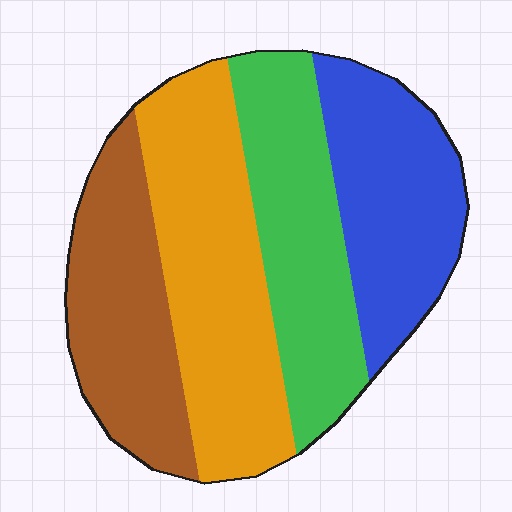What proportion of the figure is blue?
Blue takes up about one quarter (1/4) of the figure.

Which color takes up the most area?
Orange, at roughly 30%.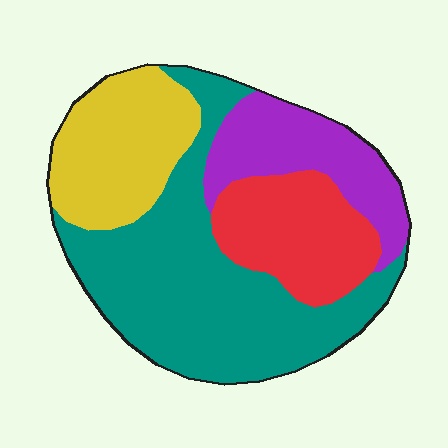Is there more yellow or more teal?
Teal.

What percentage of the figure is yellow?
Yellow takes up between a sixth and a third of the figure.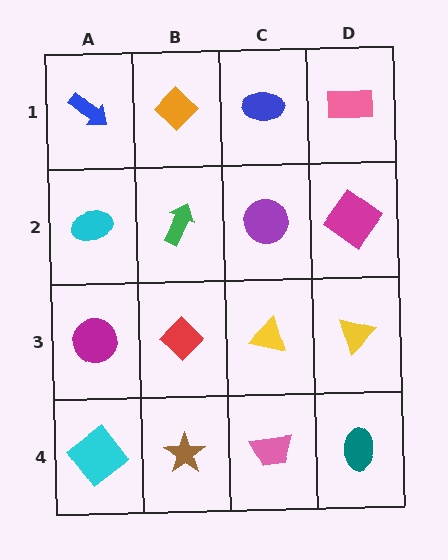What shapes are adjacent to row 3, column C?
A purple circle (row 2, column C), a pink trapezoid (row 4, column C), a red diamond (row 3, column B), a yellow triangle (row 3, column D).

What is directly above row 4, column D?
A yellow triangle.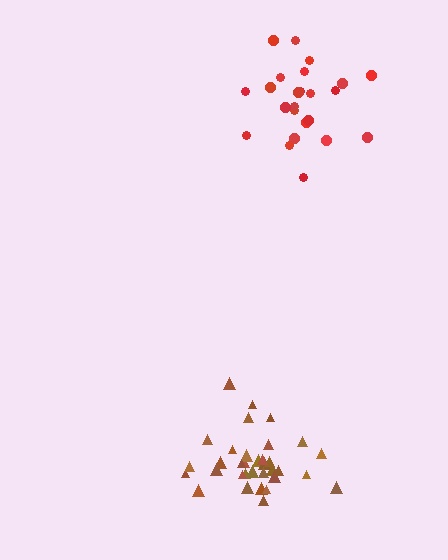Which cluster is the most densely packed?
Brown.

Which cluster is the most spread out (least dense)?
Red.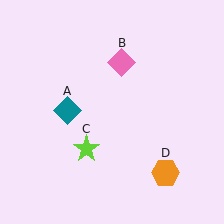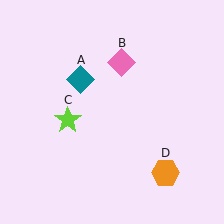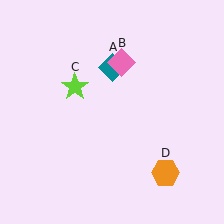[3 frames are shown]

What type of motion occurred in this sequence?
The teal diamond (object A), lime star (object C) rotated clockwise around the center of the scene.